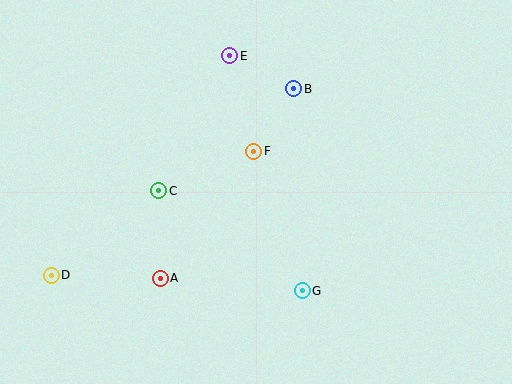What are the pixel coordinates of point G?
Point G is at (302, 291).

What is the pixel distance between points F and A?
The distance between F and A is 158 pixels.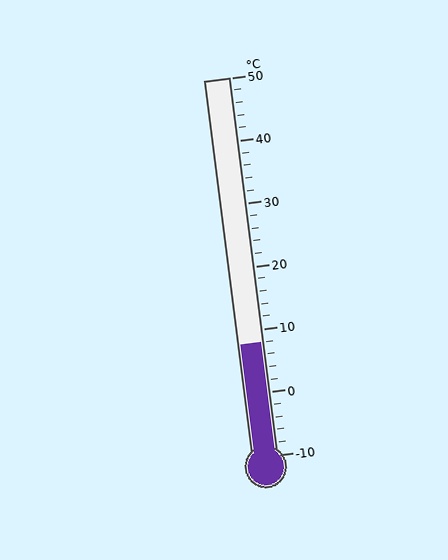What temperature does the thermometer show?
The thermometer shows approximately 8°C.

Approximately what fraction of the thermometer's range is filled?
The thermometer is filled to approximately 30% of its range.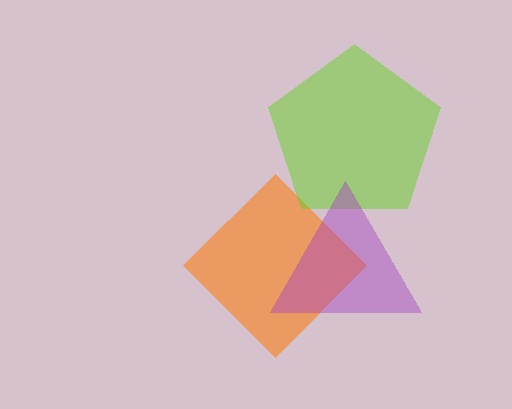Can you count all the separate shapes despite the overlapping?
Yes, there are 3 separate shapes.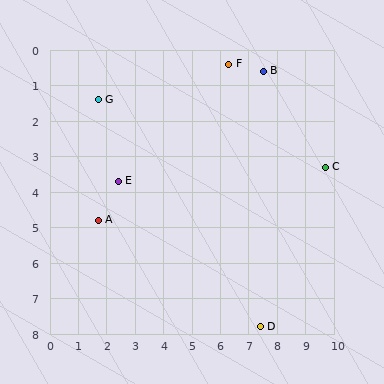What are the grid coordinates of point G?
Point G is at approximately (1.7, 1.4).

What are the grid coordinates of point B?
Point B is at approximately (7.5, 0.6).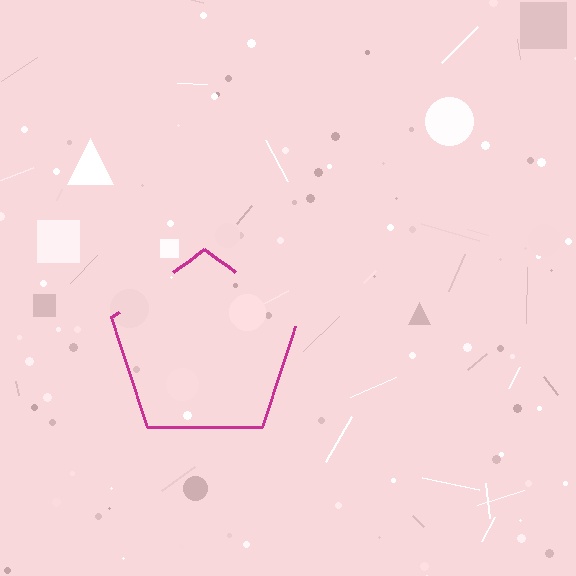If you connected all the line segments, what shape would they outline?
They would outline a pentagon.